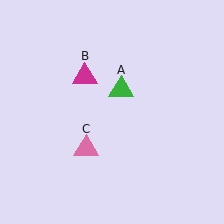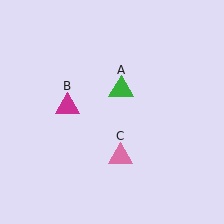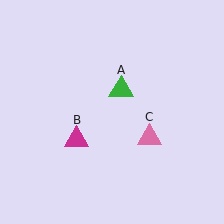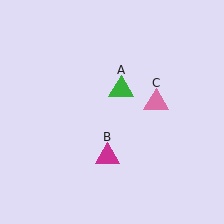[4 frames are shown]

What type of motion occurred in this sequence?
The magenta triangle (object B), pink triangle (object C) rotated counterclockwise around the center of the scene.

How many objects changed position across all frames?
2 objects changed position: magenta triangle (object B), pink triangle (object C).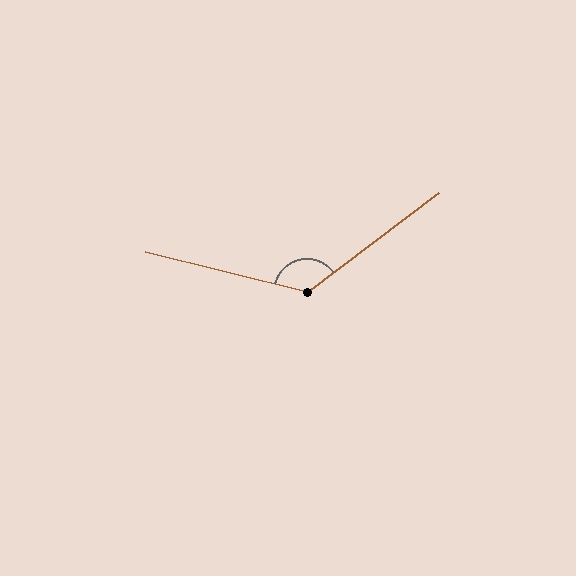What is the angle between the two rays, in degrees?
Approximately 129 degrees.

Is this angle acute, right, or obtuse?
It is obtuse.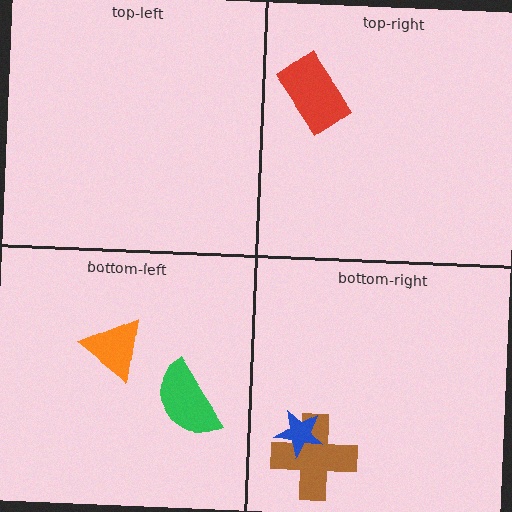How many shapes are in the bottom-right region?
2.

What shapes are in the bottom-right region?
The brown cross, the blue star.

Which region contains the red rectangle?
The top-right region.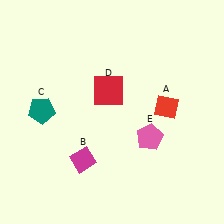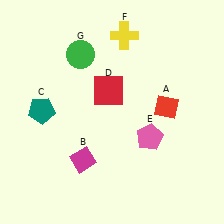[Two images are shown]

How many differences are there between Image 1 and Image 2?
There are 2 differences between the two images.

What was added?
A yellow cross (F), a green circle (G) were added in Image 2.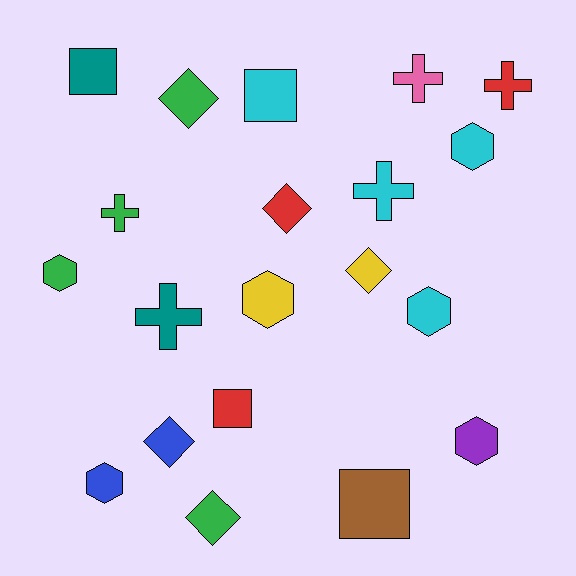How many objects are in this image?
There are 20 objects.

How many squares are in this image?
There are 4 squares.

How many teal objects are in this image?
There are 2 teal objects.